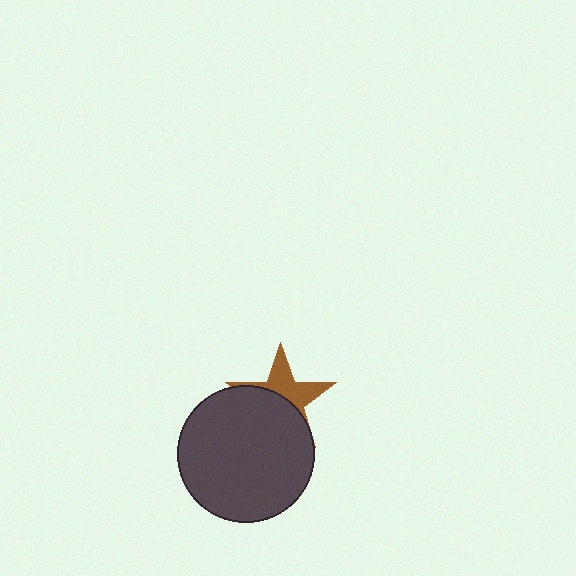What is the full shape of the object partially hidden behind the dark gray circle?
The partially hidden object is a brown star.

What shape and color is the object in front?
The object in front is a dark gray circle.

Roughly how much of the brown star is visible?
About half of it is visible (roughly 45%).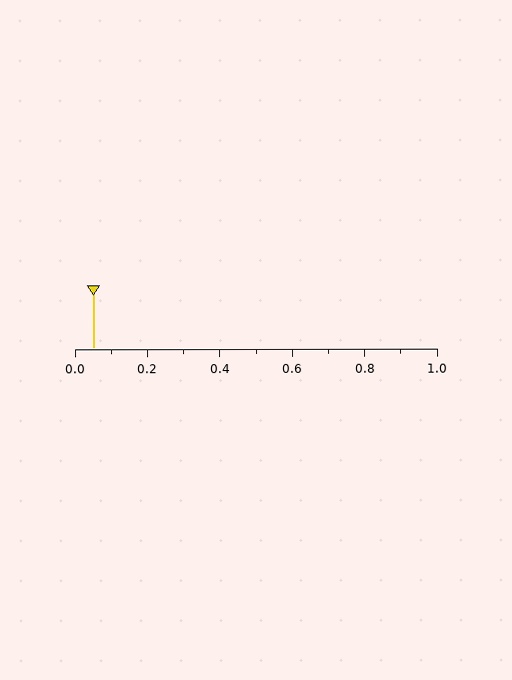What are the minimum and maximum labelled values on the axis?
The axis runs from 0.0 to 1.0.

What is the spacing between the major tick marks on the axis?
The major ticks are spaced 0.2 apart.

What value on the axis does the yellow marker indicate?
The marker indicates approximately 0.05.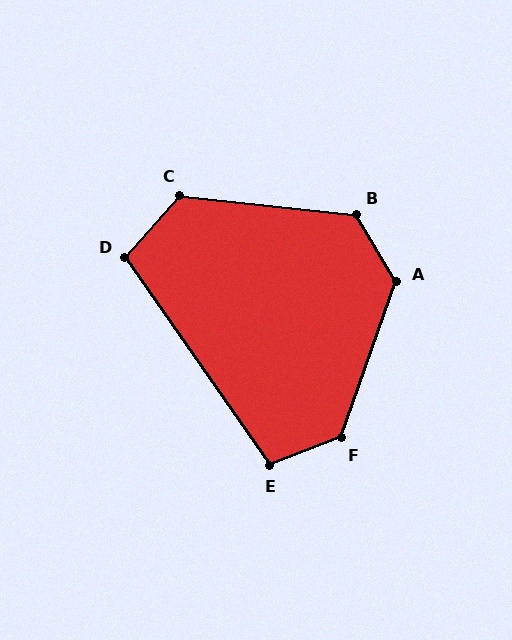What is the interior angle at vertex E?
Approximately 104 degrees (obtuse).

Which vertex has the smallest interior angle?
D, at approximately 103 degrees.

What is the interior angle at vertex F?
Approximately 130 degrees (obtuse).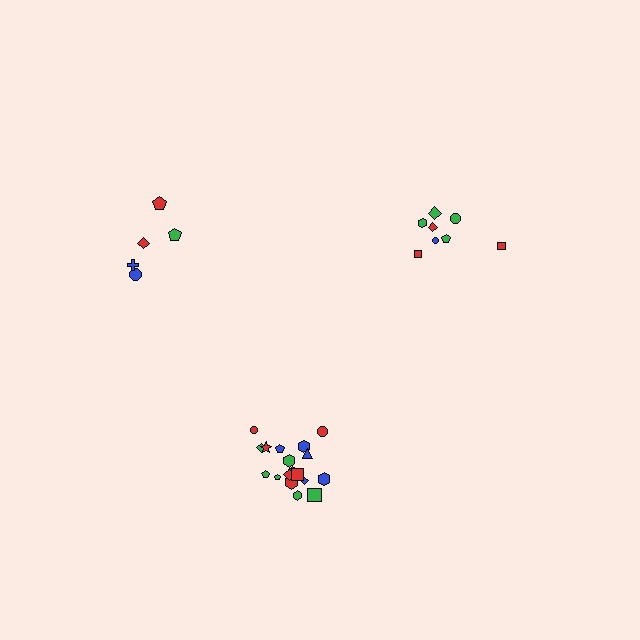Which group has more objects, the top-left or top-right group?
The top-right group.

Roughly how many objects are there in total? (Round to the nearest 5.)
Roughly 30 objects in total.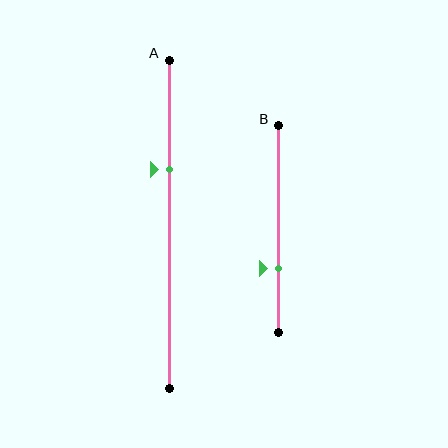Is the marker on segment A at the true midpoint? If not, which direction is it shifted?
No, the marker on segment A is shifted upward by about 17% of the segment length.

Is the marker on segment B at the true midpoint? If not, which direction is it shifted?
No, the marker on segment B is shifted downward by about 19% of the segment length.